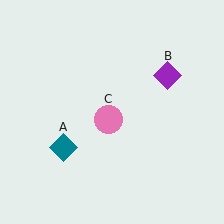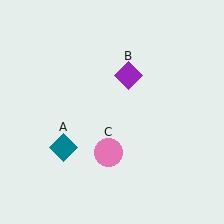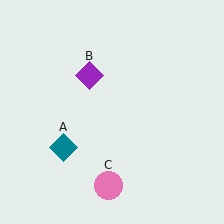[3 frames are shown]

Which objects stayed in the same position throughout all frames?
Teal diamond (object A) remained stationary.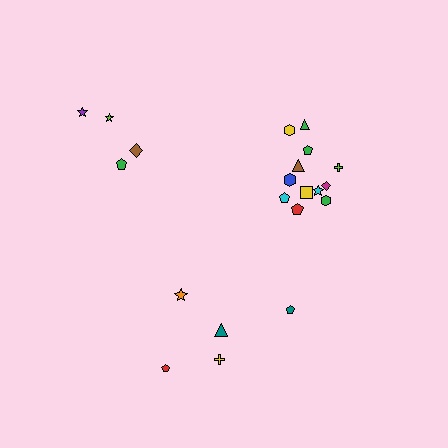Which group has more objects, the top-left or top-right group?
The top-right group.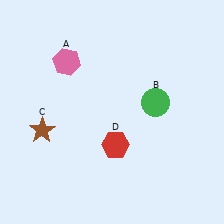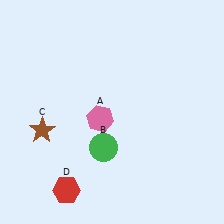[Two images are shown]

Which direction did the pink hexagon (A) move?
The pink hexagon (A) moved down.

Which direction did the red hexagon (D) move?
The red hexagon (D) moved left.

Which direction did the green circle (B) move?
The green circle (B) moved left.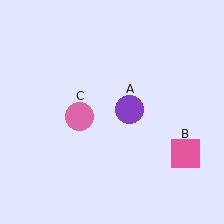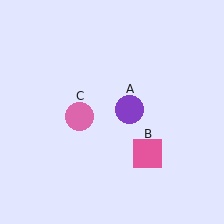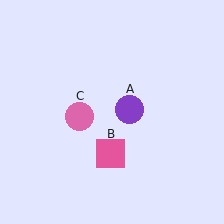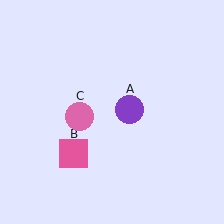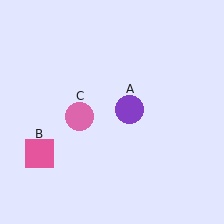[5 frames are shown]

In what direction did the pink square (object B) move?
The pink square (object B) moved left.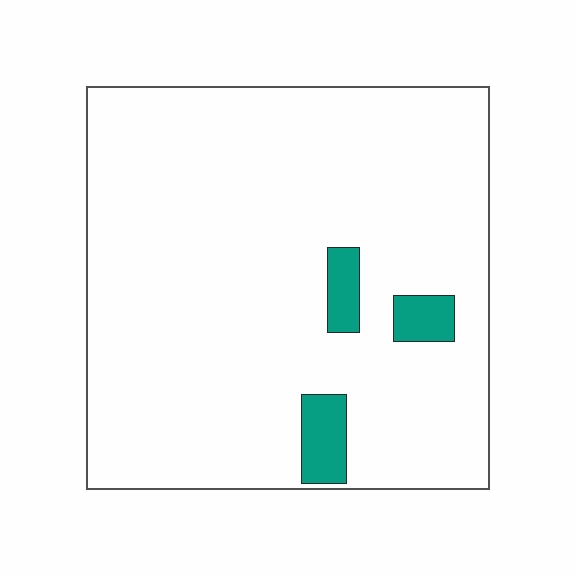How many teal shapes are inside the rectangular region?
3.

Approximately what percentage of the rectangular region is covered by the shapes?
Approximately 5%.